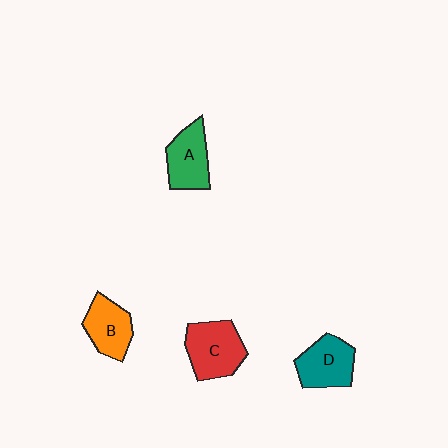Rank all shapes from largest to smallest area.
From largest to smallest: C (red), D (teal), A (green), B (orange).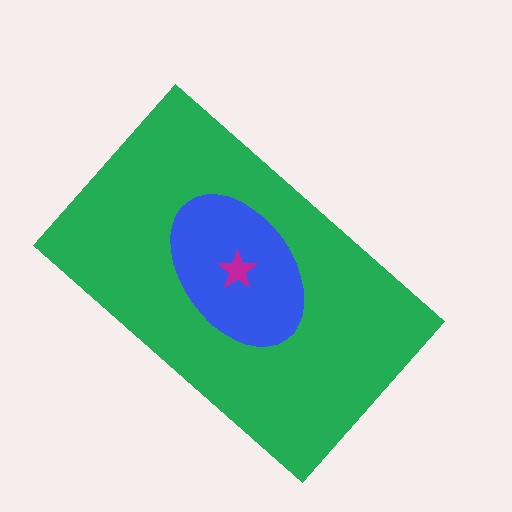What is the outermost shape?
The green rectangle.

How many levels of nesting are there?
3.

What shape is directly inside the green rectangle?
The blue ellipse.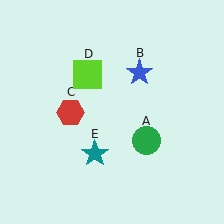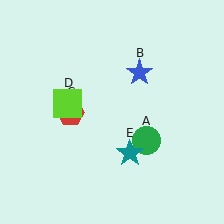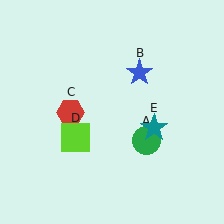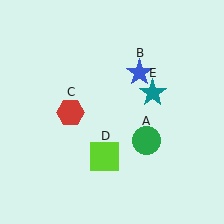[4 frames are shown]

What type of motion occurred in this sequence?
The lime square (object D), teal star (object E) rotated counterclockwise around the center of the scene.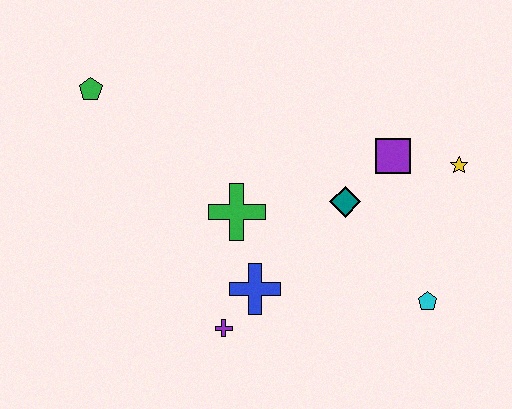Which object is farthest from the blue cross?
The green pentagon is farthest from the blue cross.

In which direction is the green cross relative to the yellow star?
The green cross is to the left of the yellow star.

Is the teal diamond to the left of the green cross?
No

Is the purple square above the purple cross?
Yes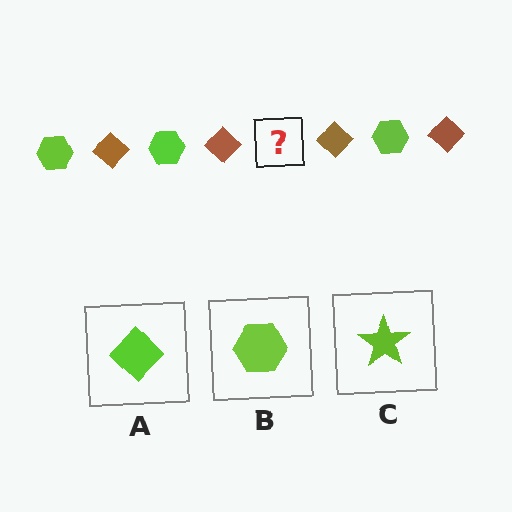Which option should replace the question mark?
Option B.